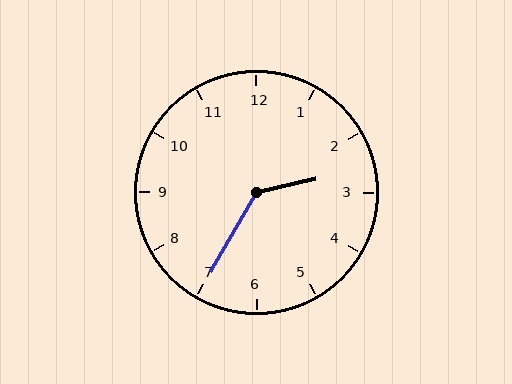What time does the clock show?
2:35.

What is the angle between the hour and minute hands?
Approximately 132 degrees.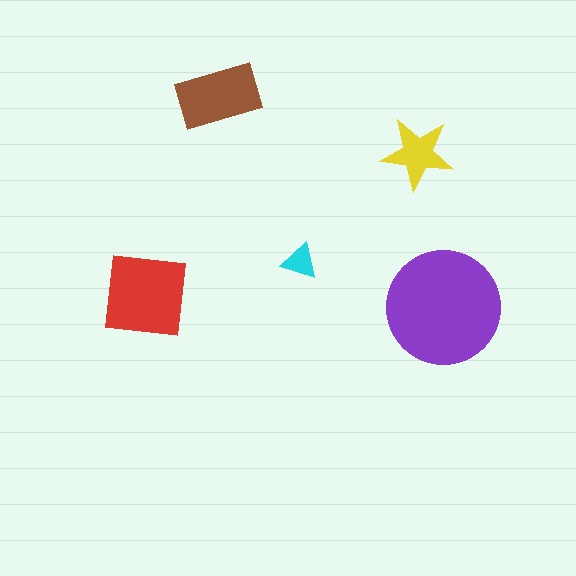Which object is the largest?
The purple circle.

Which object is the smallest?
The cyan triangle.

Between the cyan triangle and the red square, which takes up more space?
The red square.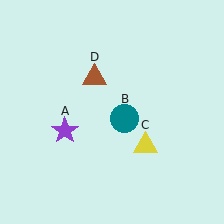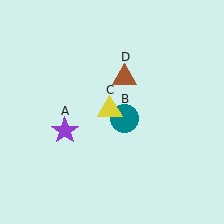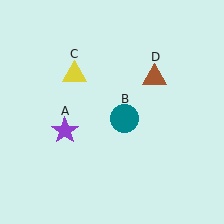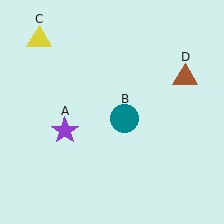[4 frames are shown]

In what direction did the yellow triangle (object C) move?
The yellow triangle (object C) moved up and to the left.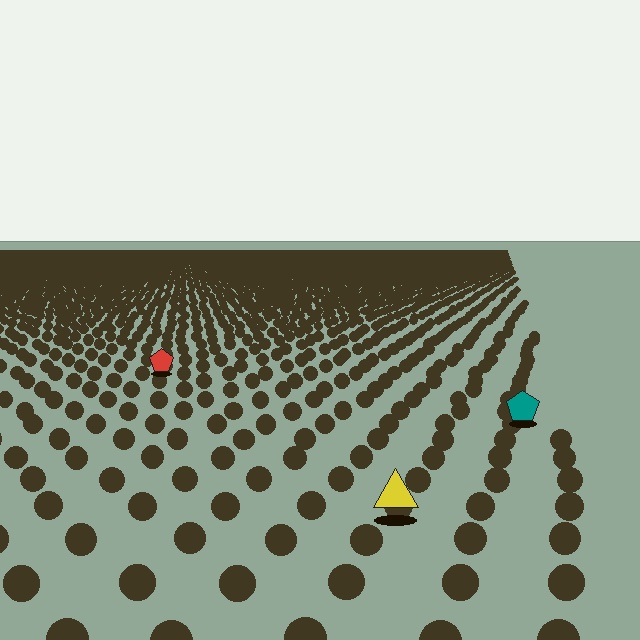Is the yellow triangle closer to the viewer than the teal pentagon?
Yes. The yellow triangle is closer — you can tell from the texture gradient: the ground texture is coarser near it.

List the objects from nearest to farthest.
From nearest to farthest: the yellow triangle, the teal pentagon, the red pentagon.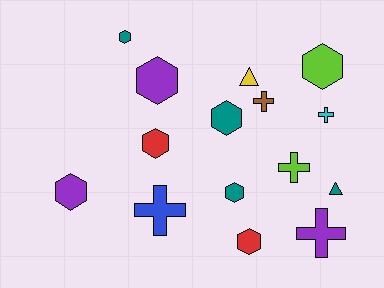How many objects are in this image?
There are 15 objects.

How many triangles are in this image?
There are 2 triangles.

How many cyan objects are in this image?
There is 1 cyan object.